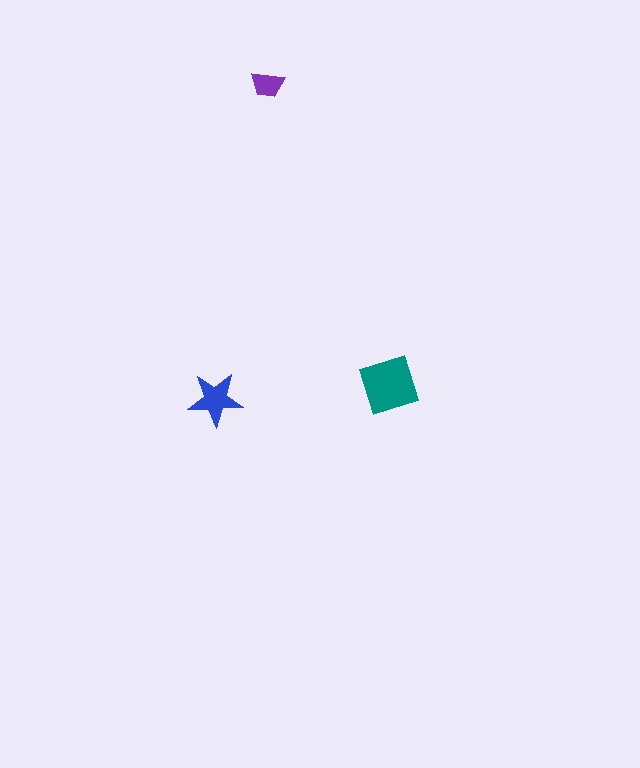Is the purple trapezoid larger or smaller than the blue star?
Smaller.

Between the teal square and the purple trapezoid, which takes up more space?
The teal square.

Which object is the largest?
The teal square.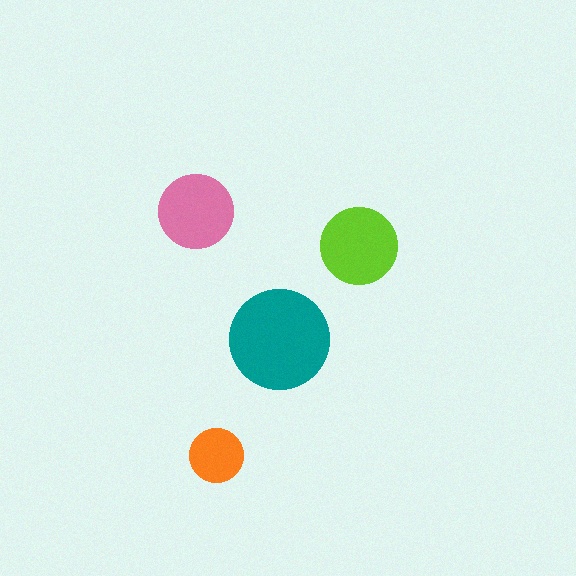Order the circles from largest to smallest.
the teal one, the lime one, the pink one, the orange one.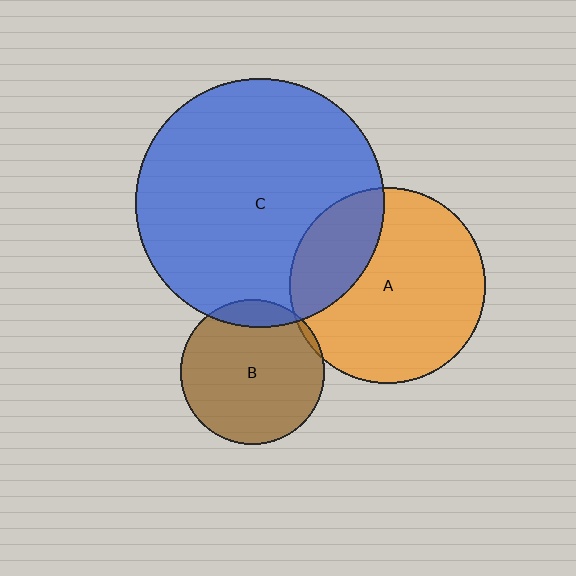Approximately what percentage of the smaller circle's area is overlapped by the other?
Approximately 10%.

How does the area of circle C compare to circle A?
Approximately 1.6 times.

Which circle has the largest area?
Circle C (blue).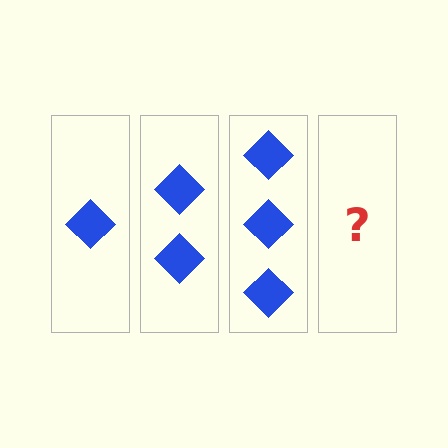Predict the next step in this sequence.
The next step is 4 diamonds.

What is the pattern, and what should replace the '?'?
The pattern is that each step adds one more diamond. The '?' should be 4 diamonds.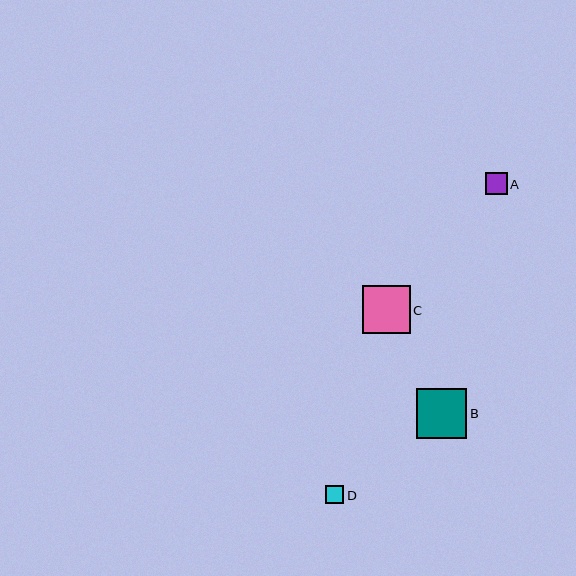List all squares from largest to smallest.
From largest to smallest: B, C, A, D.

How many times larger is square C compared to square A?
Square C is approximately 2.2 times the size of square A.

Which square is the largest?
Square B is the largest with a size of approximately 50 pixels.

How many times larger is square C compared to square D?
Square C is approximately 2.7 times the size of square D.